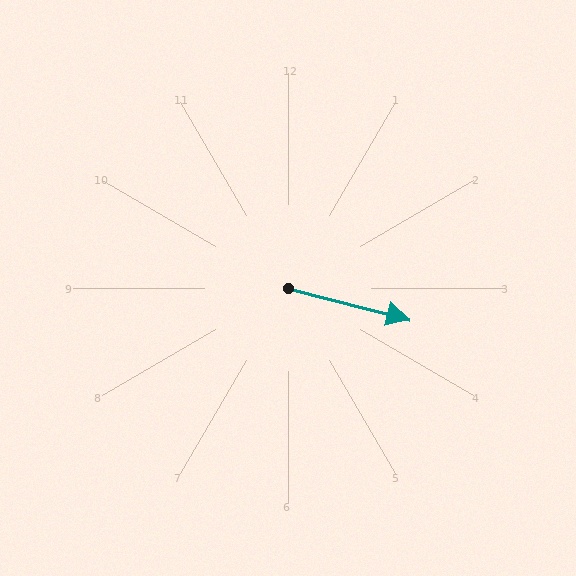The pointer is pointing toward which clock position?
Roughly 3 o'clock.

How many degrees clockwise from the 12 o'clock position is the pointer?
Approximately 105 degrees.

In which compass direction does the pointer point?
East.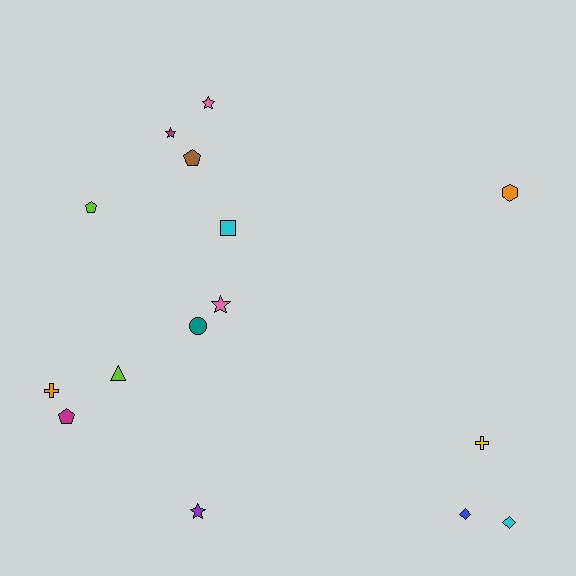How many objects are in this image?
There are 15 objects.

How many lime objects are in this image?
There are 2 lime objects.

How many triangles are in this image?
There is 1 triangle.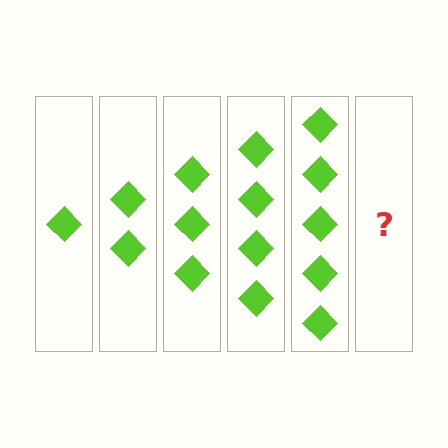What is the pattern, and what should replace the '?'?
The pattern is that each step adds one more diamond. The '?' should be 6 diamonds.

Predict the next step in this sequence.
The next step is 6 diamonds.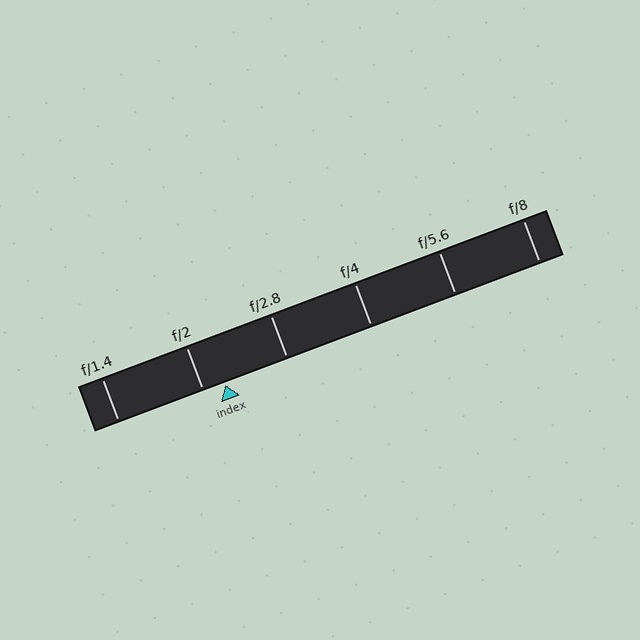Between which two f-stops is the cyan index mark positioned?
The index mark is between f/2 and f/2.8.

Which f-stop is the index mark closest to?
The index mark is closest to f/2.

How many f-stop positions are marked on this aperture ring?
There are 6 f-stop positions marked.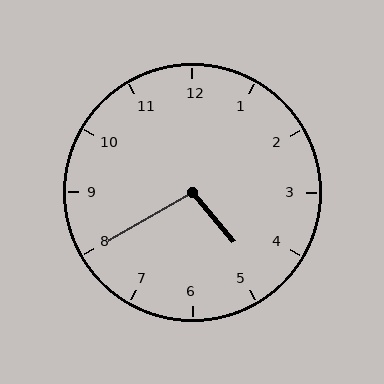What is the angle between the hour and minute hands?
Approximately 100 degrees.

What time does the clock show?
4:40.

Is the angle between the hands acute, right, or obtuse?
It is obtuse.